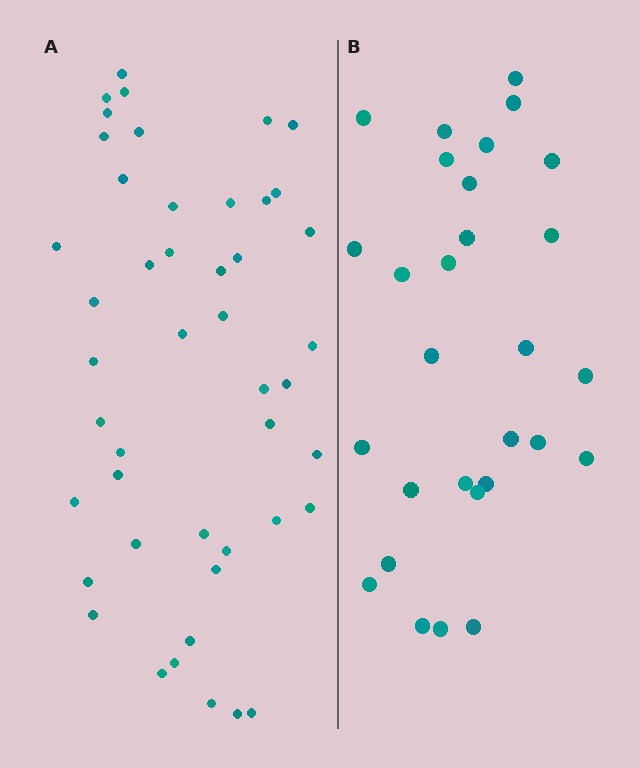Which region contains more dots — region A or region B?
Region A (the left region) has more dots.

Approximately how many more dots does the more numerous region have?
Region A has approximately 15 more dots than region B.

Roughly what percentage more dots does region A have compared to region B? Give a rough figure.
About 60% more.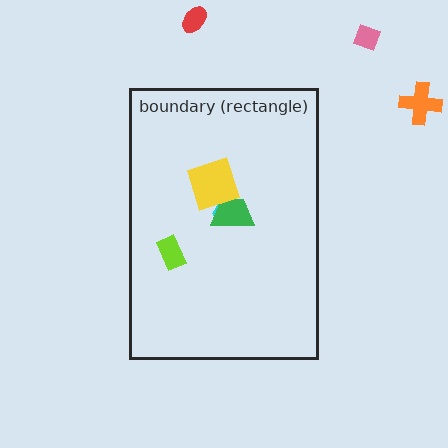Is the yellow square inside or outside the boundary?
Inside.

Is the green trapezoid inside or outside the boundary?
Inside.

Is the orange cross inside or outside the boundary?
Outside.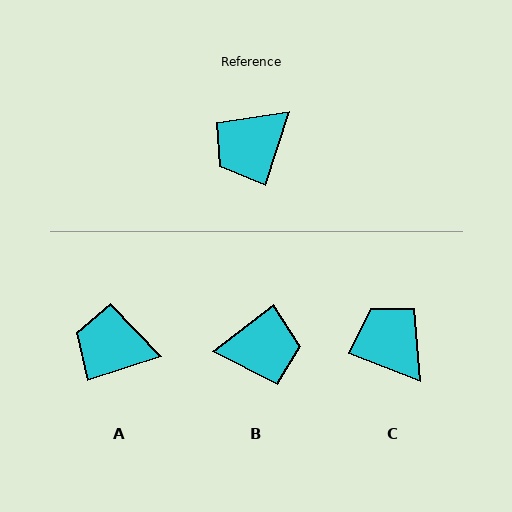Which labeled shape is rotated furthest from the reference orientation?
B, about 145 degrees away.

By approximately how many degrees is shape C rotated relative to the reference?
Approximately 94 degrees clockwise.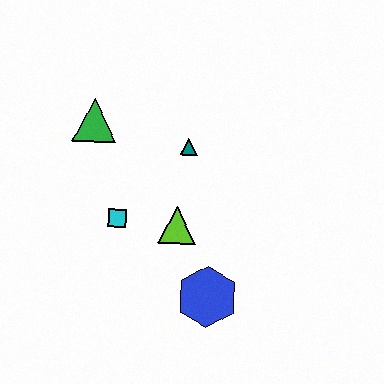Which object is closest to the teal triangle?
The lime triangle is closest to the teal triangle.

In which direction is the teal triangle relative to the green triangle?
The teal triangle is to the right of the green triangle.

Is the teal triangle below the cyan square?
No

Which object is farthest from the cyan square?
The blue hexagon is farthest from the cyan square.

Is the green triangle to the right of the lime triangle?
No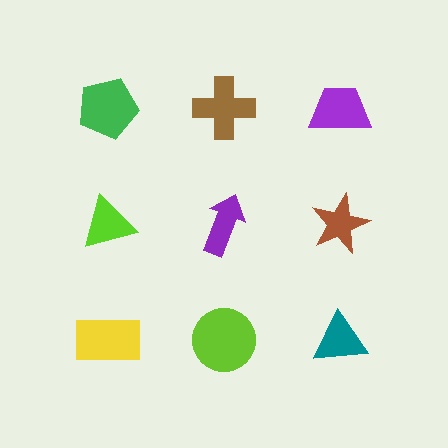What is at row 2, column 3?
A brown star.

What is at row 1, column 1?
A green pentagon.